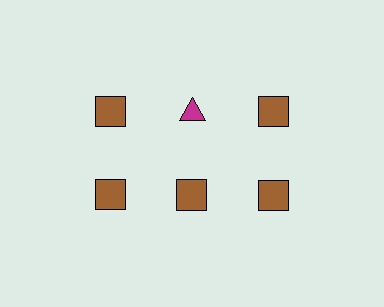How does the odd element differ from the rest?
It differs in both color (magenta instead of brown) and shape (triangle instead of square).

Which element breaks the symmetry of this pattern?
The magenta triangle in the top row, second from left column breaks the symmetry. All other shapes are brown squares.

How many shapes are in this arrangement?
There are 6 shapes arranged in a grid pattern.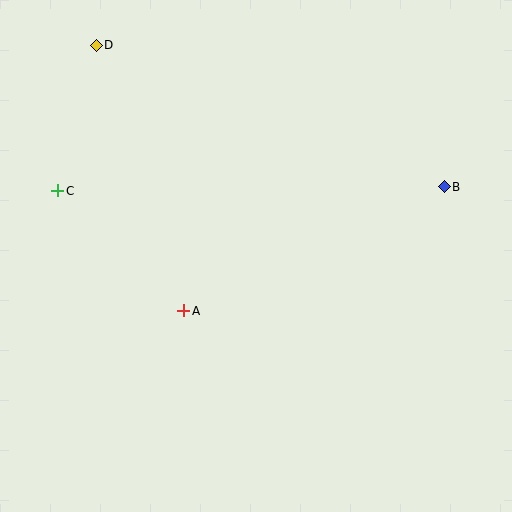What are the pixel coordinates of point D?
Point D is at (96, 45).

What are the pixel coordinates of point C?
Point C is at (58, 191).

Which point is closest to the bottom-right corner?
Point B is closest to the bottom-right corner.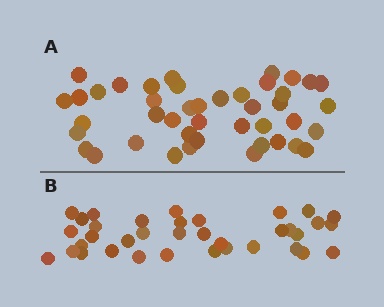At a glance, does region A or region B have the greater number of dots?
Region A (the top region) has more dots.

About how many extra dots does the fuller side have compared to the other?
Region A has roughly 8 or so more dots than region B.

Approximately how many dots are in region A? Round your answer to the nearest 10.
About 40 dots. (The exact count is 43, which rounds to 40.)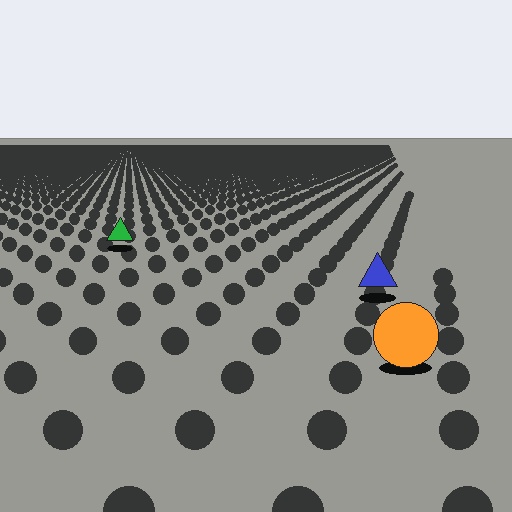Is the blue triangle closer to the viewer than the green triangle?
Yes. The blue triangle is closer — you can tell from the texture gradient: the ground texture is coarser near it.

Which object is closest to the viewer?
The orange circle is closest. The texture marks near it are larger and more spread out.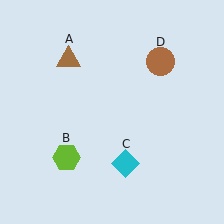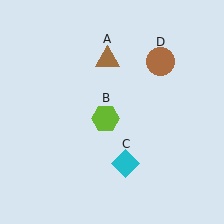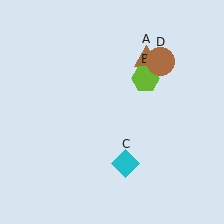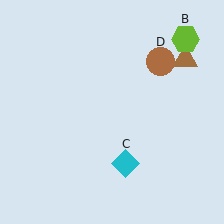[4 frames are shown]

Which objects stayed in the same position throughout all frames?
Cyan diamond (object C) and brown circle (object D) remained stationary.